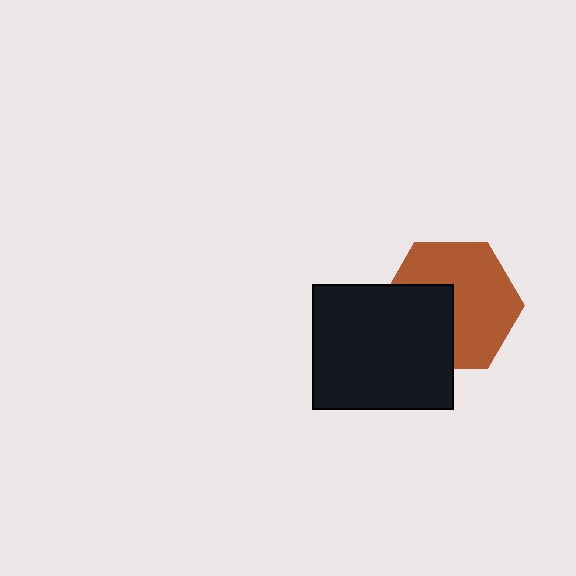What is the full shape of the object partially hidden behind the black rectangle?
The partially hidden object is a brown hexagon.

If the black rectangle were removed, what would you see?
You would see the complete brown hexagon.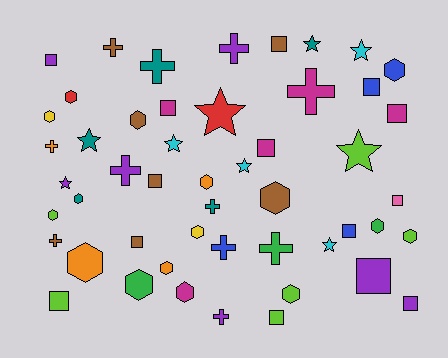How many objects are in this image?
There are 50 objects.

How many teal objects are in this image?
There are 5 teal objects.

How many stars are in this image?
There are 9 stars.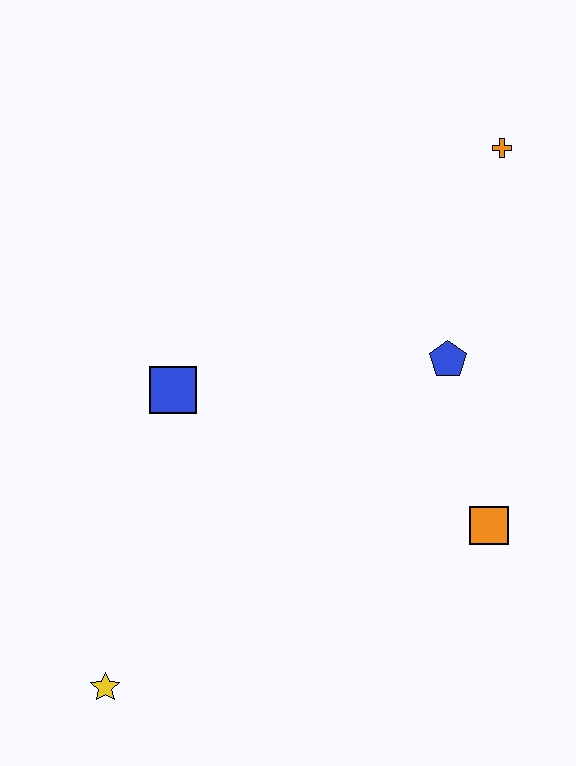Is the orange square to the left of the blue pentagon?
No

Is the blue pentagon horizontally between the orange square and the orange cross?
No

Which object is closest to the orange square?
The blue pentagon is closest to the orange square.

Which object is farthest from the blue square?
The orange cross is farthest from the blue square.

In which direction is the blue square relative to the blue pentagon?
The blue square is to the left of the blue pentagon.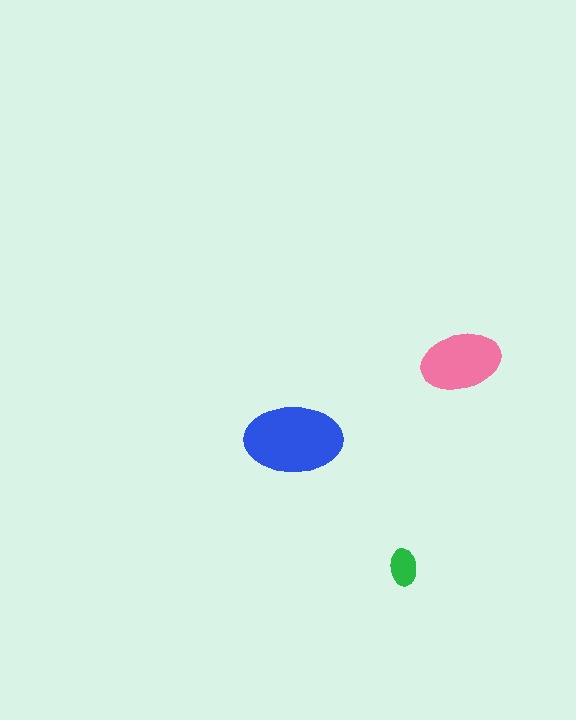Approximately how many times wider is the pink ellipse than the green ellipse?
About 2 times wider.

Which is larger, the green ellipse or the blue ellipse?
The blue one.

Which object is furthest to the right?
The pink ellipse is rightmost.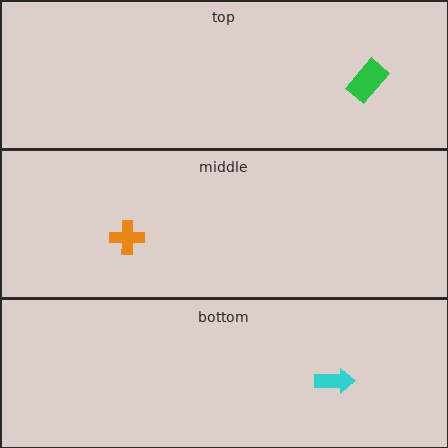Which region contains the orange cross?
The middle region.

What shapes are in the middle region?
The orange cross.